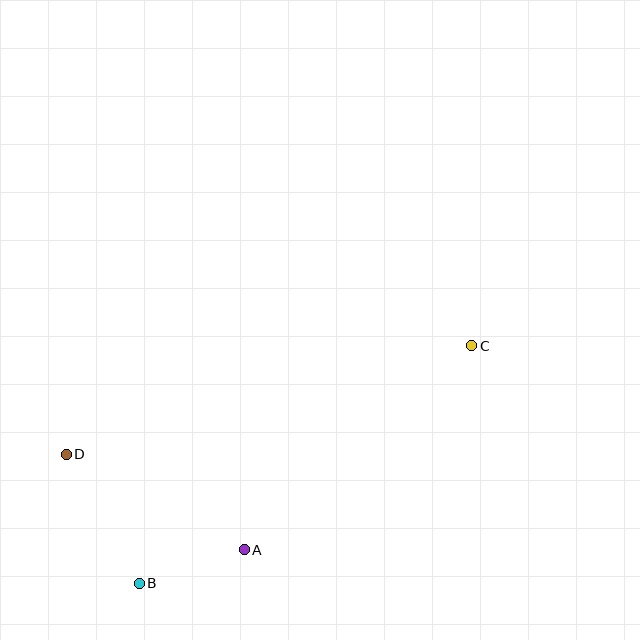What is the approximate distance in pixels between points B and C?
The distance between B and C is approximately 409 pixels.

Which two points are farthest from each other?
Points C and D are farthest from each other.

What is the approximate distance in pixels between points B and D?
The distance between B and D is approximately 148 pixels.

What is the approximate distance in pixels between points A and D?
The distance between A and D is approximately 202 pixels.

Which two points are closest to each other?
Points A and B are closest to each other.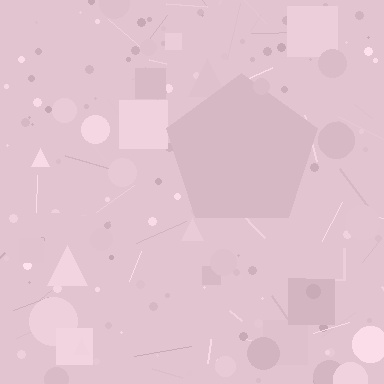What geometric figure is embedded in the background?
A pentagon is embedded in the background.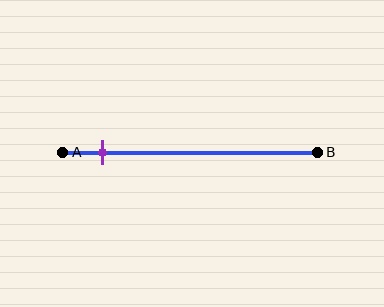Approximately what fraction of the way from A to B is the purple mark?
The purple mark is approximately 15% of the way from A to B.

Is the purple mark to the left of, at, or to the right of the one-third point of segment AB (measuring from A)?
The purple mark is to the left of the one-third point of segment AB.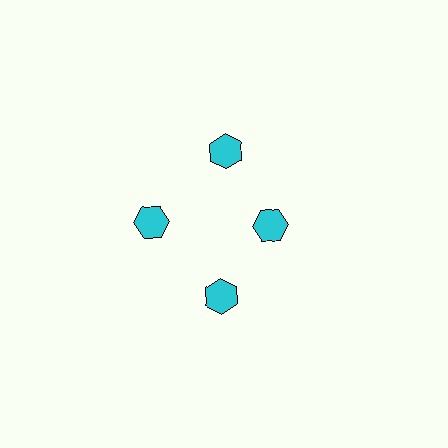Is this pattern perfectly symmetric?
No. The 4 cyan hexagons are arranged in a ring, but one element near the 3 o'clock position is pulled inward toward the center, breaking the 4-fold rotational symmetry.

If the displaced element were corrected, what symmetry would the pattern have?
It would have 4-fold rotational symmetry — the pattern would map onto itself every 90 degrees.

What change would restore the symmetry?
The symmetry would be restored by moving it outward, back onto the ring so that all 4 hexagons sit at equal angles and equal distance from the center.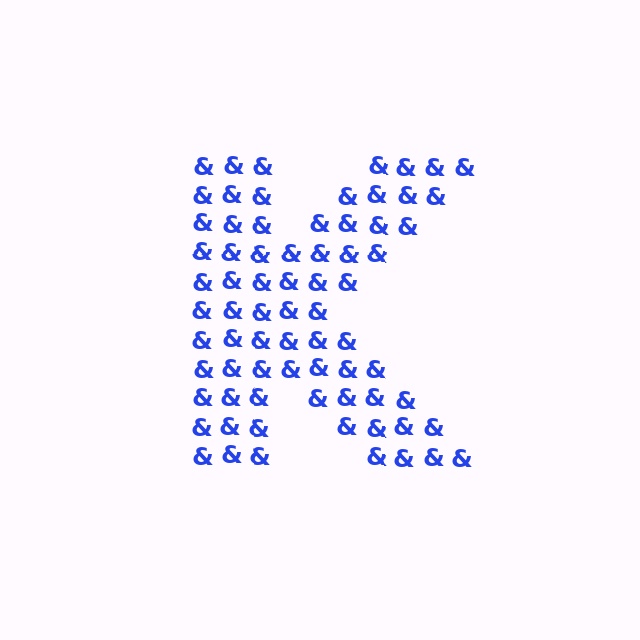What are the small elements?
The small elements are ampersands.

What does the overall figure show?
The overall figure shows the letter K.